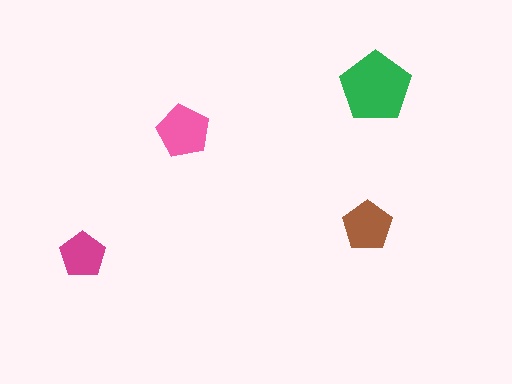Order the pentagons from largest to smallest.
the green one, the pink one, the brown one, the magenta one.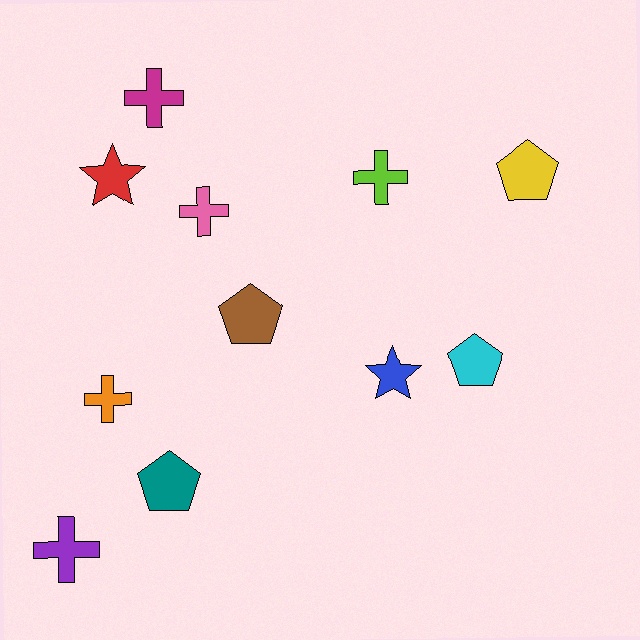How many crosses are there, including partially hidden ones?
There are 5 crosses.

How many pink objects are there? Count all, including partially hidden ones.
There is 1 pink object.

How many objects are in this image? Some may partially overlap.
There are 11 objects.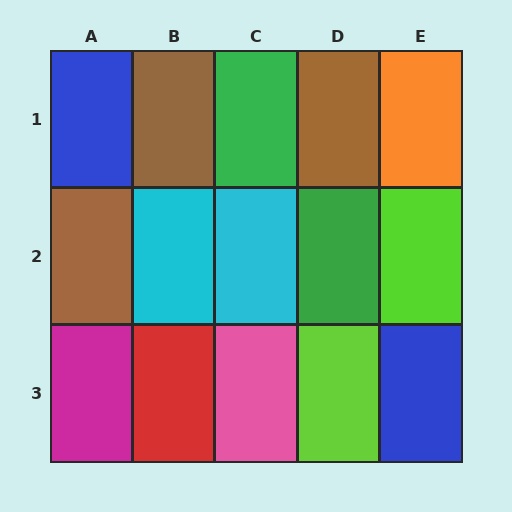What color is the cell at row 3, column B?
Red.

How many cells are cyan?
2 cells are cyan.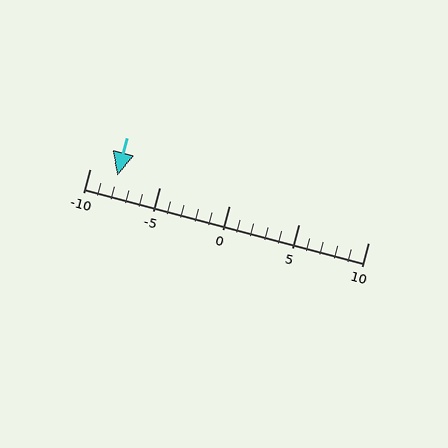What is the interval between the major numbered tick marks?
The major tick marks are spaced 5 units apart.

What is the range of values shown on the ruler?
The ruler shows values from -10 to 10.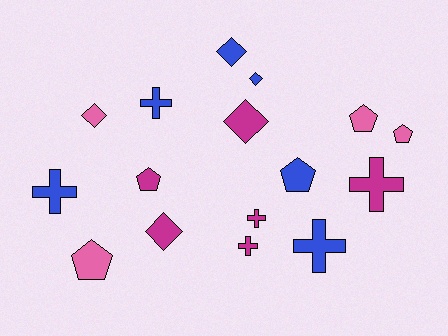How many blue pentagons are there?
There is 1 blue pentagon.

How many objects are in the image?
There are 16 objects.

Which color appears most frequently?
Magenta, with 6 objects.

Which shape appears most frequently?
Cross, with 6 objects.